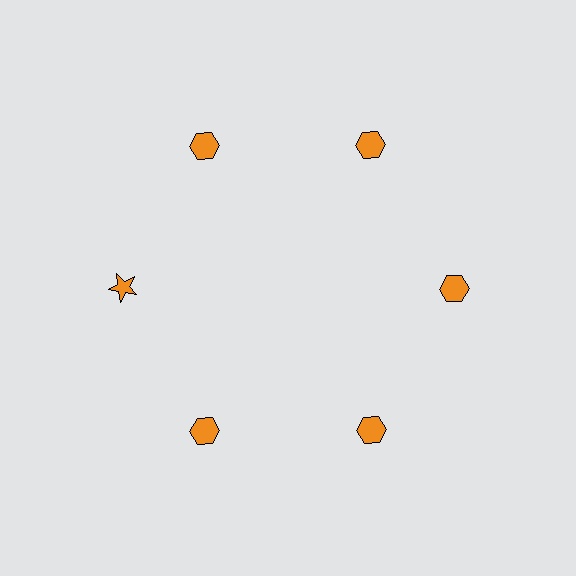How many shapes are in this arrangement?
There are 6 shapes arranged in a ring pattern.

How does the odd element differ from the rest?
It has a different shape: star instead of hexagon.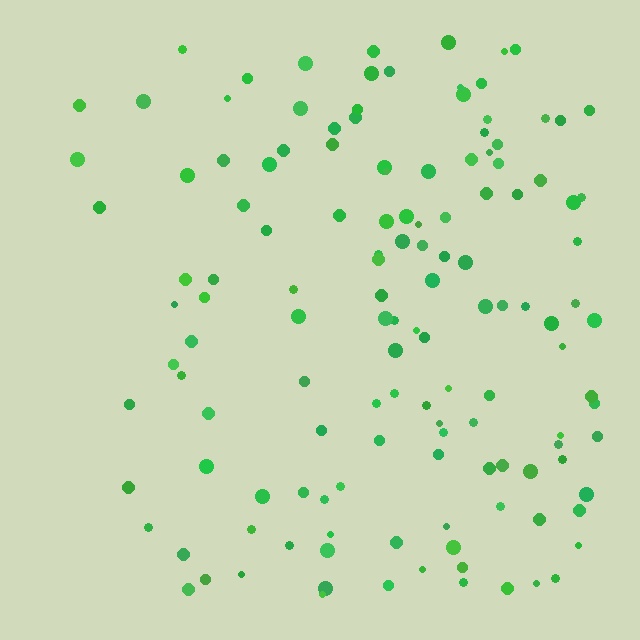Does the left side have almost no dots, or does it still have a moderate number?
Still a moderate number, just noticeably fewer than the right.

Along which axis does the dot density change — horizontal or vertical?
Horizontal.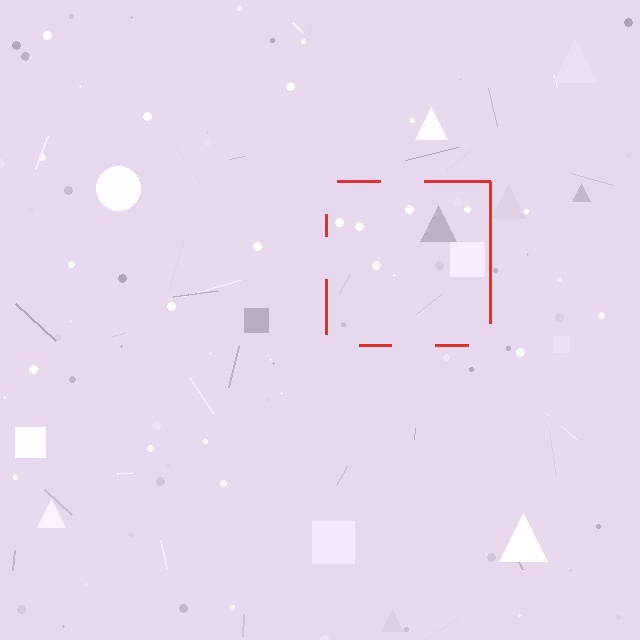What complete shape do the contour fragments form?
The contour fragments form a square.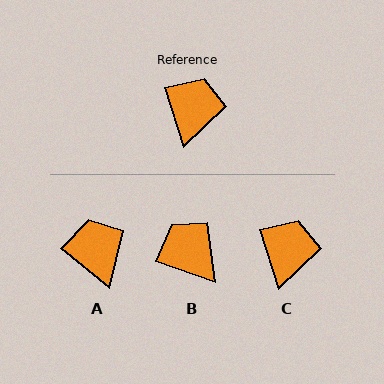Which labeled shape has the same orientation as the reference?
C.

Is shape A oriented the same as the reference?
No, it is off by about 33 degrees.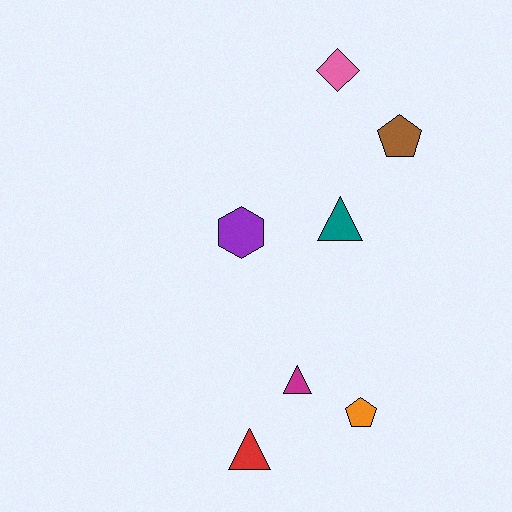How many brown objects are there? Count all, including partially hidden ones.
There is 1 brown object.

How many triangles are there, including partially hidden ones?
There are 3 triangles.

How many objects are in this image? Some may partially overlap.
There are 7 objects.